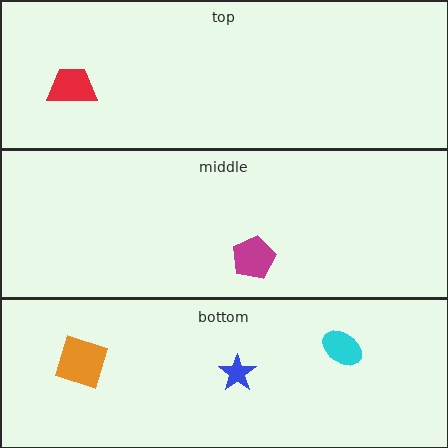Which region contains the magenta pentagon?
The middle region.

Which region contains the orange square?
The bottom region.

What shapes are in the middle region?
The magenta pentagon.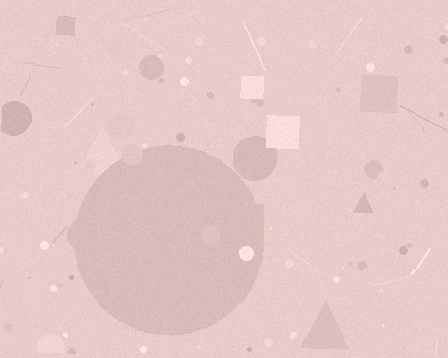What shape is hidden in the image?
A circle is hidden in the image.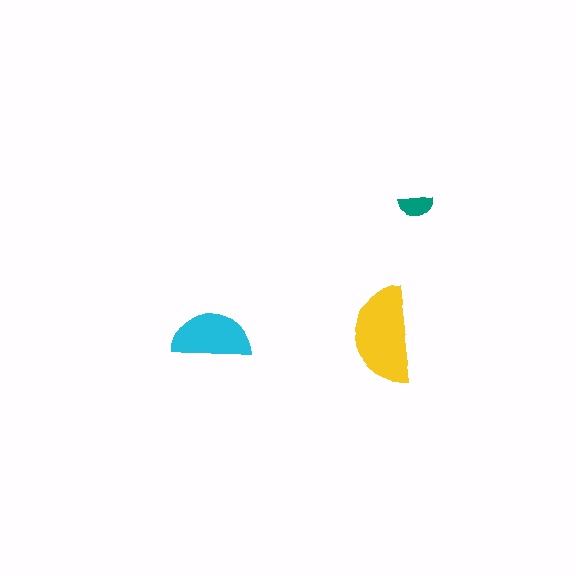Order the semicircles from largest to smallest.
the yellow one, the cyan one, the teal one.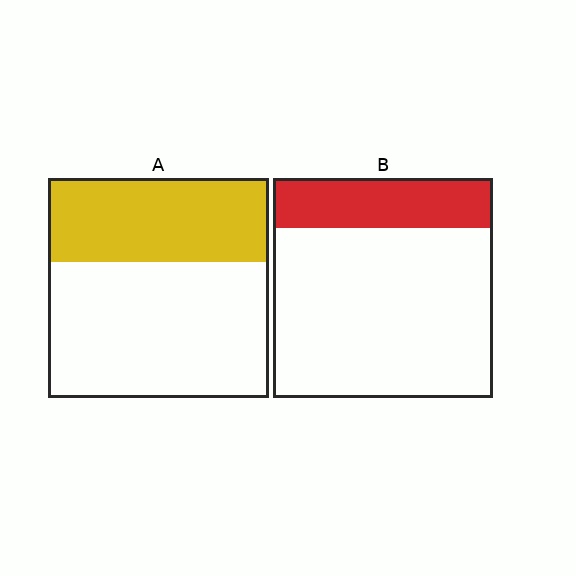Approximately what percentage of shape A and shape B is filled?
A is approximately 40% and B is approximately 25%.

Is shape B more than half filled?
No.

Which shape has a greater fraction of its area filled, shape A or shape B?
Shape A.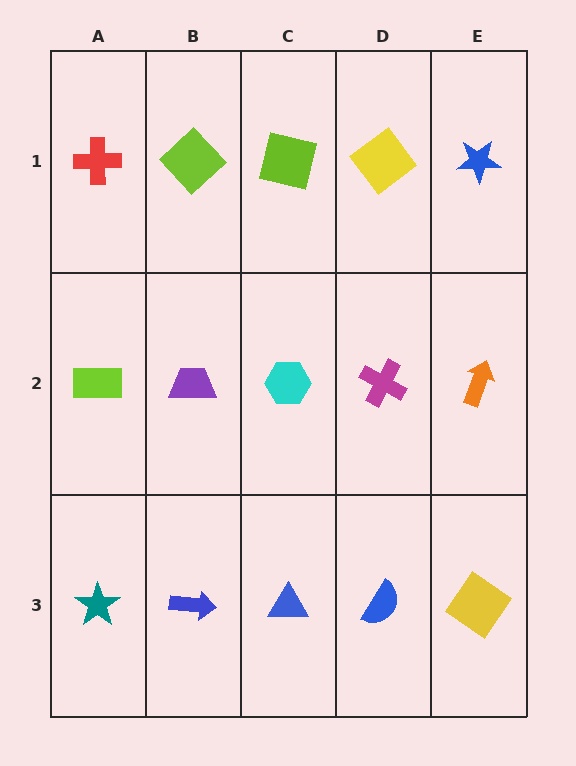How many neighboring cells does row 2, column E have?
3.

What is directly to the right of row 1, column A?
A lime diamond.